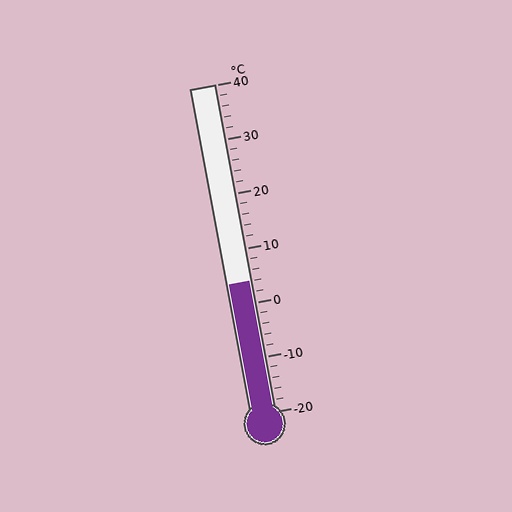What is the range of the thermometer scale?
The thermometer scale ranges from -20°C to 40°C.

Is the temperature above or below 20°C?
The temperature is below 20°C.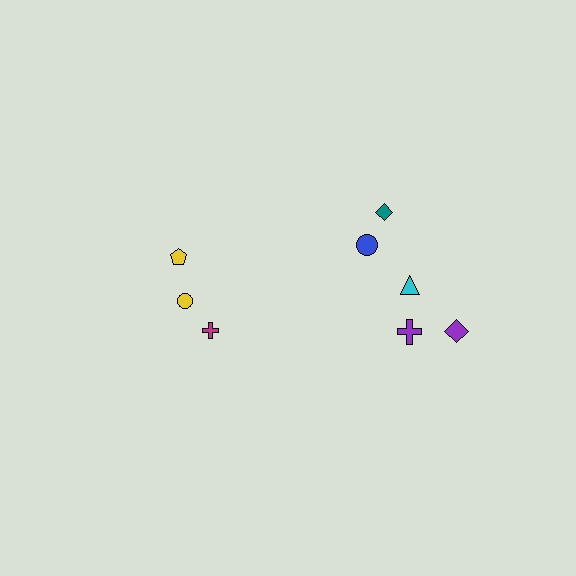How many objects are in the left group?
There are 3 objects.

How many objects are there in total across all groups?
There are 8 objects.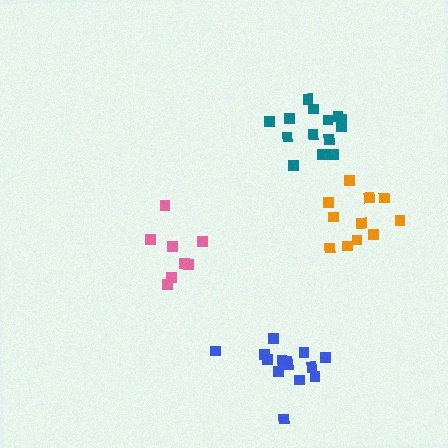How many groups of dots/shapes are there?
There are 4 groups.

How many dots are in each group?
Group 1: 8 dots, Group 2: 14 dots, Group 3: 14 dots, Group 4: 11 dots (47 total).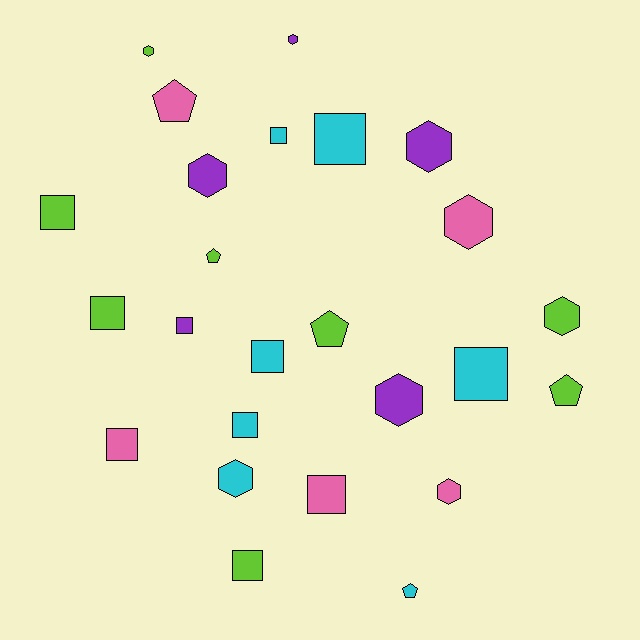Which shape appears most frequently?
Square, with 11 objects.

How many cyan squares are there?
There are 5 cyan squares.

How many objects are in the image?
There are 25 objects.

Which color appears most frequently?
Lime, with 8 objects.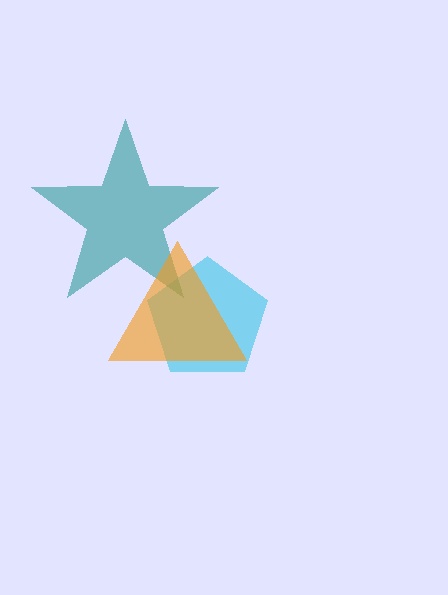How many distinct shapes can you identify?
There are 3 distinct shapes: a cyan pentagon, a teal star, an orange triangle.